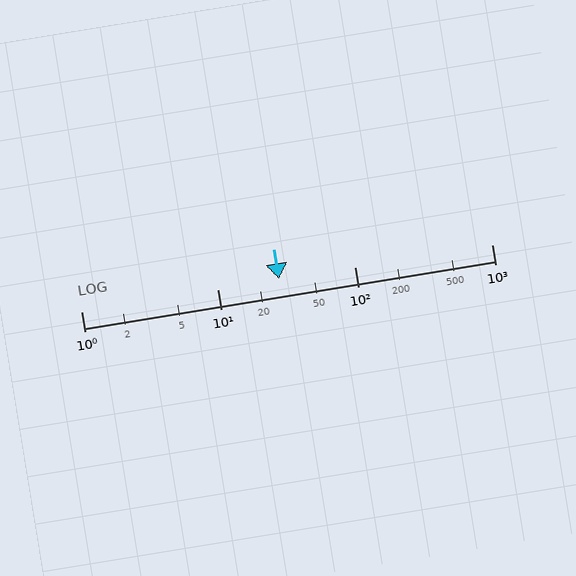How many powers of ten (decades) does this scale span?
The scale spans 3 decades, from 1 to 1000.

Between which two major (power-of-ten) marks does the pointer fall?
The pointer is between 10 and 100.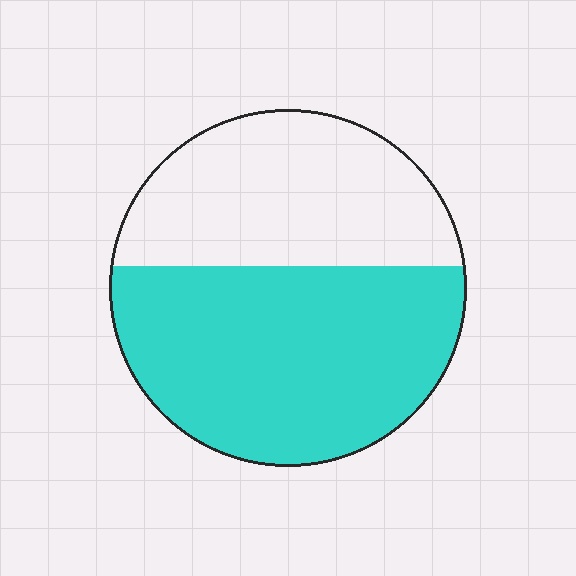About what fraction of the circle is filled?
About three fifths (3/5).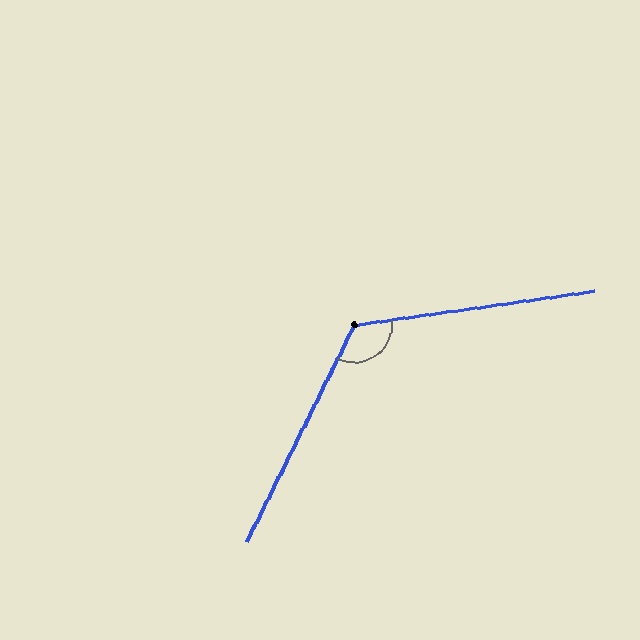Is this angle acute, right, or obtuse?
It is obtuse.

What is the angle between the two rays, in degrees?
Approximately 124 degrees.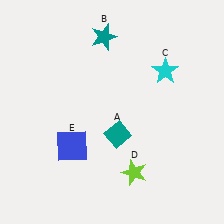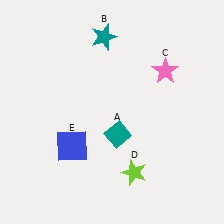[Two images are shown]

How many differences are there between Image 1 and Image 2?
There is 1 difference between the two images.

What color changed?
The star (C) changed from cyan in Image 1 to pink in Image 2.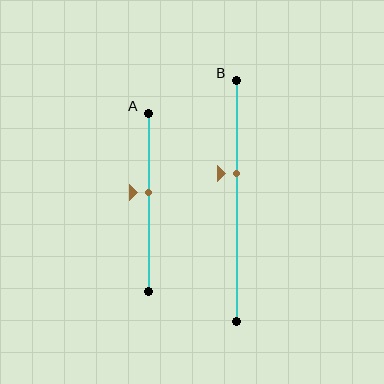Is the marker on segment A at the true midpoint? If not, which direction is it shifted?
No, the marker on segment A is shifted upward by about 6% of the segment length.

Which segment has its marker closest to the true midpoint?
Segment A has its marker closest to the true midpoint.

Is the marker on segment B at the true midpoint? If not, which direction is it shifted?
No, the marker on segment B is shifted upward by about 11% of the segment length.